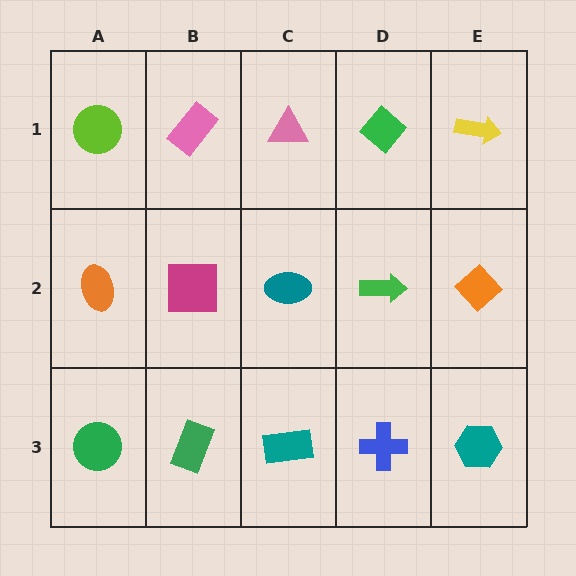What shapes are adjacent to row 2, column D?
A green diamond (row 1, column D), a blue cross (row 3, column D), a teal ellipse (row 2, column C), an orange diamond (row 2, column E).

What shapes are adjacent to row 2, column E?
A yellow arrow (row 1, column E), a teal hexagon (row 3, column E), a green arrow (row 2, column D).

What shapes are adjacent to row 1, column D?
A green arrow (row 2, column D), a pink triangle (row 1, column C), a yellow arrow (row 1, column E).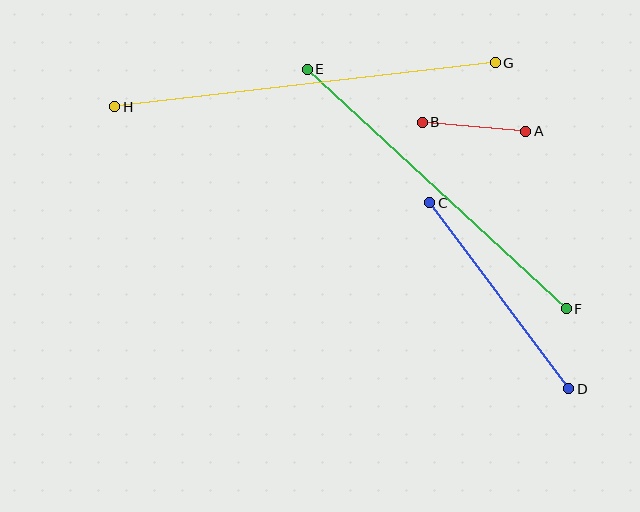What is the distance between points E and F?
The distance is approximately 353 pixels.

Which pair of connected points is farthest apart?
Points G and H are farthest apart.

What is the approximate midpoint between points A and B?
The midpoint is at approximately (474, 127) pixels.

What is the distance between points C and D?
The distance is approximately 232 pixels.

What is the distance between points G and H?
The distance is approximately 383 pixels.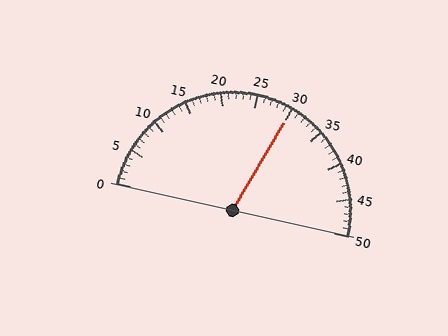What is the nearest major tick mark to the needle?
The nearest major tick mark is 30.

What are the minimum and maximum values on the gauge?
The gauge ranges from 0 to 50.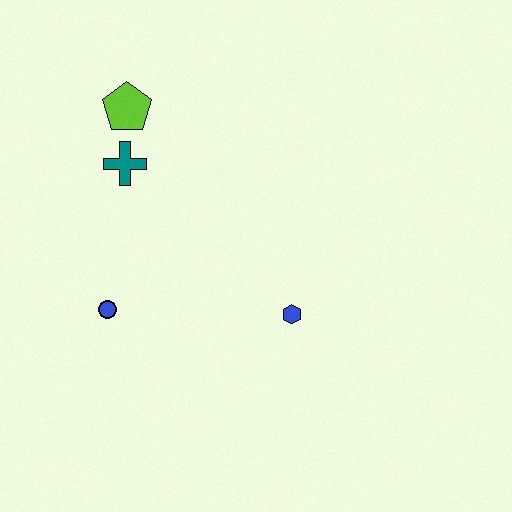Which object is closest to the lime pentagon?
The teal cross is closest to the lime pentagon.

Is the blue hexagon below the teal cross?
Yes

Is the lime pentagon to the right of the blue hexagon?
No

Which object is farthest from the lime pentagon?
The blue hexagon is farthest from the lime pentagon.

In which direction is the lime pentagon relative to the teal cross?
The lime pentagon is above the teal cross.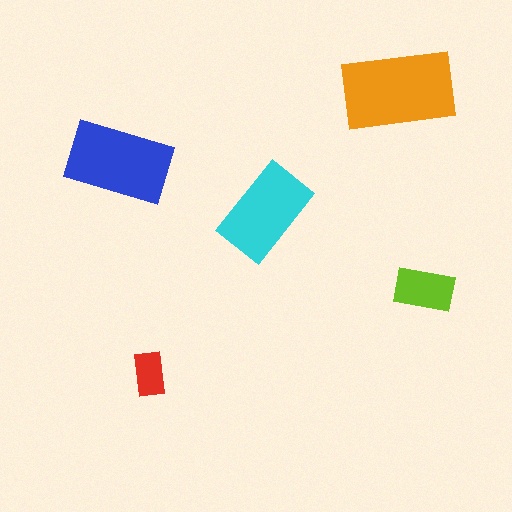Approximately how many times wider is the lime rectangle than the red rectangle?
About 1.5 times wider.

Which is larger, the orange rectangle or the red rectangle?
The orange one.